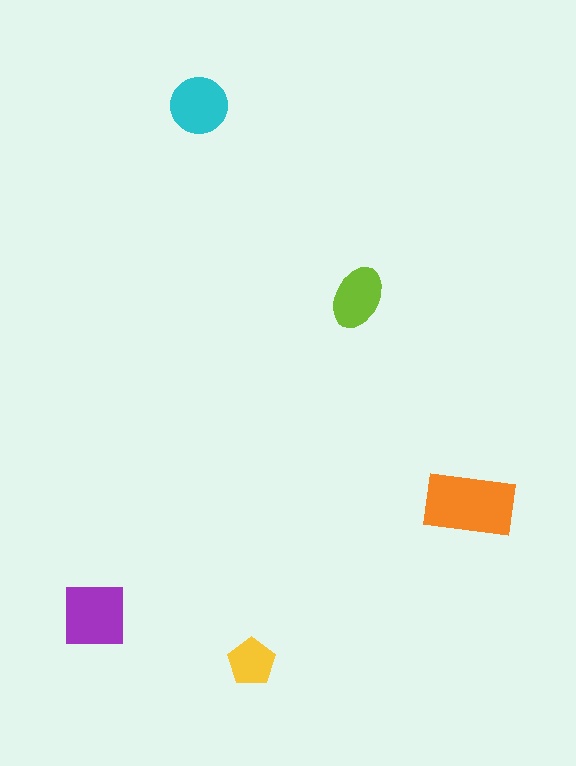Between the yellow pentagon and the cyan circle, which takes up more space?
The cyan circle.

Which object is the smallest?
The yellow pentagon.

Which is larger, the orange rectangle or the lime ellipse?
The orange rectangle.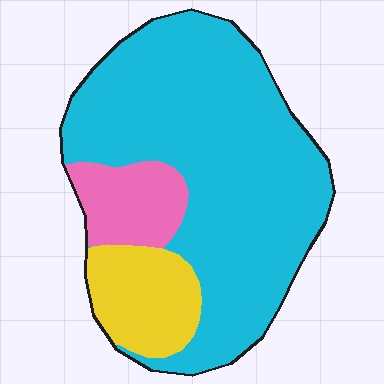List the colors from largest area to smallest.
From largest to smallest: cyan, yellow, pink.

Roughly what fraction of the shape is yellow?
Yellow covers 15% of the shape.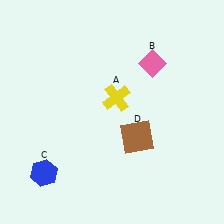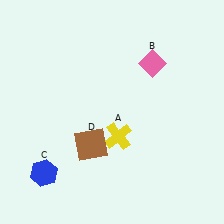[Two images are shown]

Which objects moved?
The objects that moved are: the yellow cross (A), the brown square (D).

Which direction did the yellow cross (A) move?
The yellow cross (A) moved down.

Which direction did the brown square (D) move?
The brown square (D) moved left.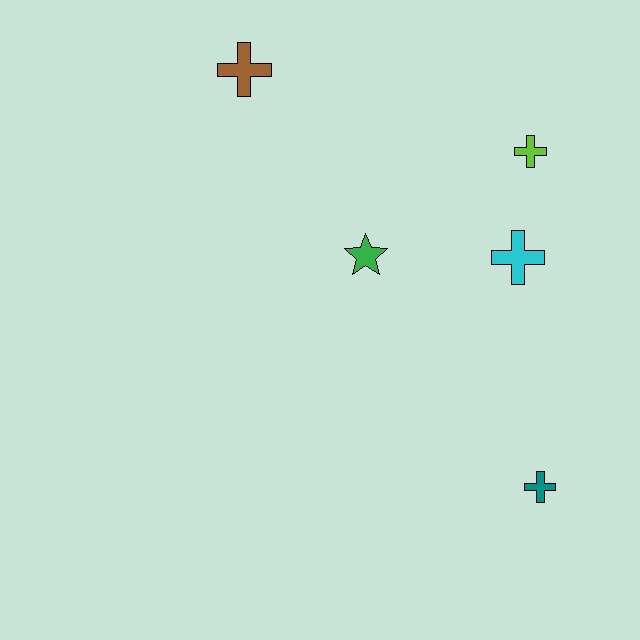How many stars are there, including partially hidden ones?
There is 1 star.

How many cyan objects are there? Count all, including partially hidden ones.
There is 1 cyan object.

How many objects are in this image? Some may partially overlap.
There are 5 objects.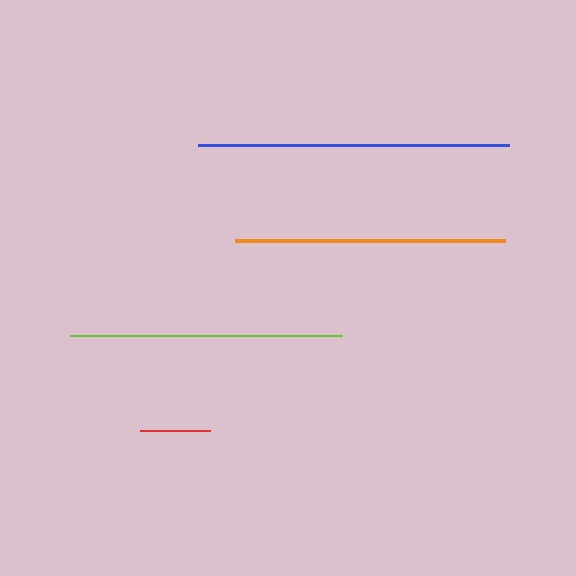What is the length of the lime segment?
The lime segment is approximately 272 pixels long.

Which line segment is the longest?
The blue line is the longest at approximately 311 pixels.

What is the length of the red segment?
The red segment is approximately 69 pixels long.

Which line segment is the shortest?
The red line is the shortest at approximately 69 pixels.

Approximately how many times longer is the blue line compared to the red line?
The blue line is approximately 4.5 times the length of the red line.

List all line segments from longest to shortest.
From longest to shortest: blue, lime, orange, red.